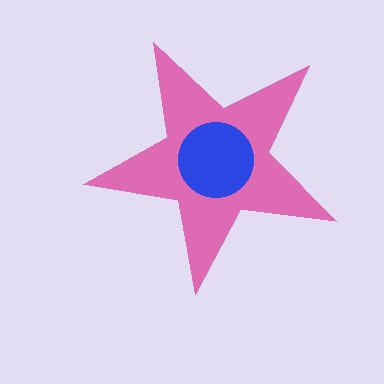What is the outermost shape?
The pink star.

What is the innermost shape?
The blue circle.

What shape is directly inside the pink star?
The blue circle.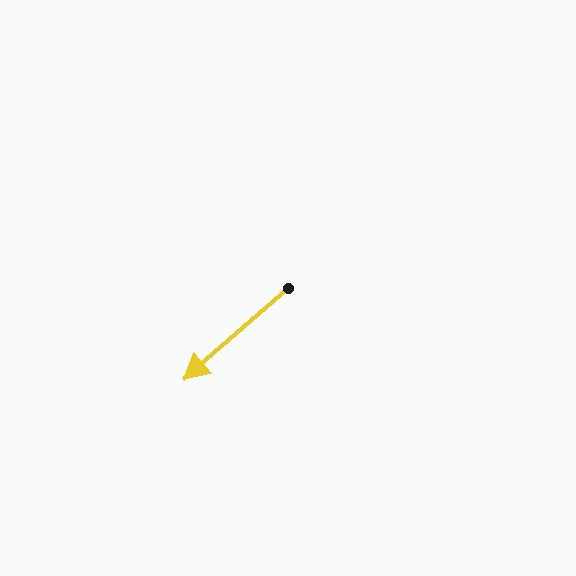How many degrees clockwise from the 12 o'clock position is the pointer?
Approximately 229 degrees.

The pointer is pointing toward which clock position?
Roughly 8 o'clock.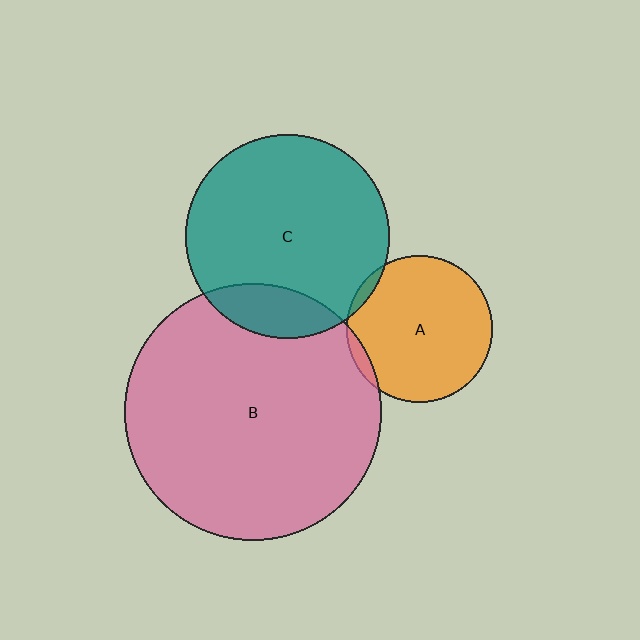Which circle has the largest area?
Circle B (pink).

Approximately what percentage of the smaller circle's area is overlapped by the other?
Approximately 5%.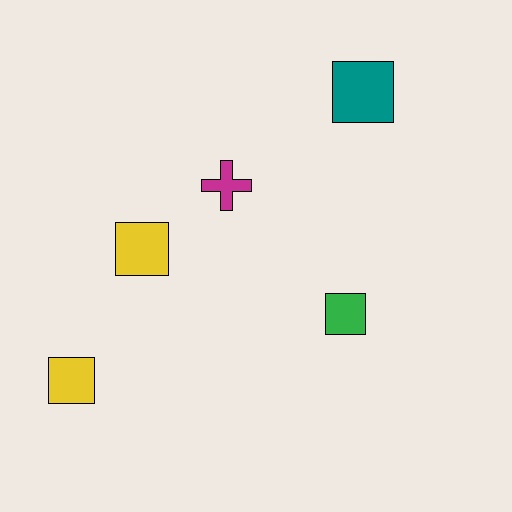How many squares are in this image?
There are 4 squares.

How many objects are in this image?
There are 5 objects.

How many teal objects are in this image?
There is 1 teal object.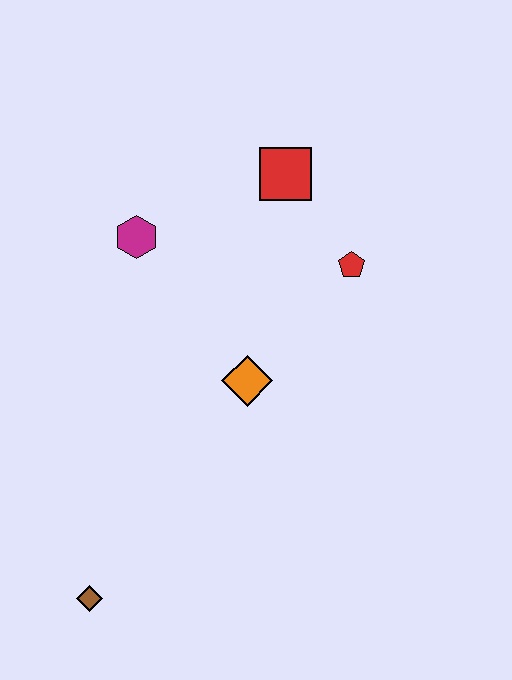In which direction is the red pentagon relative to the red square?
The red pentagon is below the red square.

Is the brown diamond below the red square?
Yes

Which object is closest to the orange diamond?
The red pentagon is closest to the orange diamond.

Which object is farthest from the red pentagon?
The brown diamond is farthest from the red pentagon.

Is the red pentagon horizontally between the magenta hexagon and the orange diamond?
No